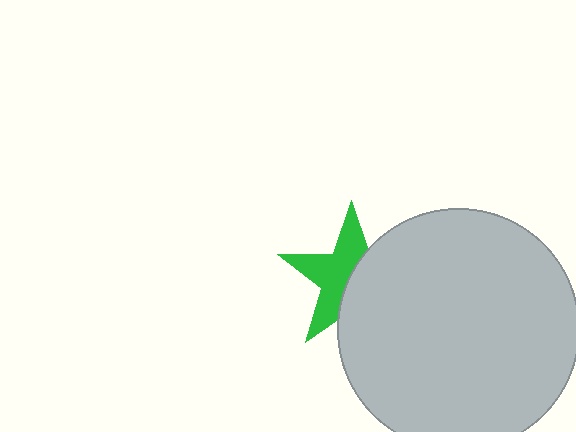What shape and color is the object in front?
The object in front is a light gray circle.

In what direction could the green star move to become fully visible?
The green star could move left. That would shift it out from behind the light gray circle entirely.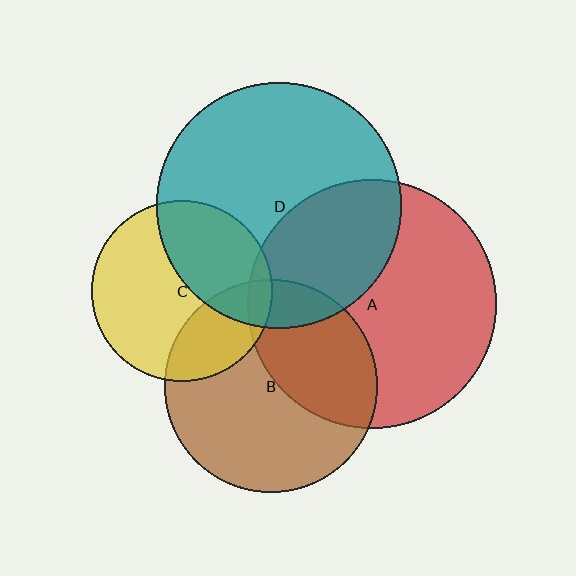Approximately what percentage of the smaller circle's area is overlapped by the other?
Approximately 40%.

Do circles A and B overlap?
Yes.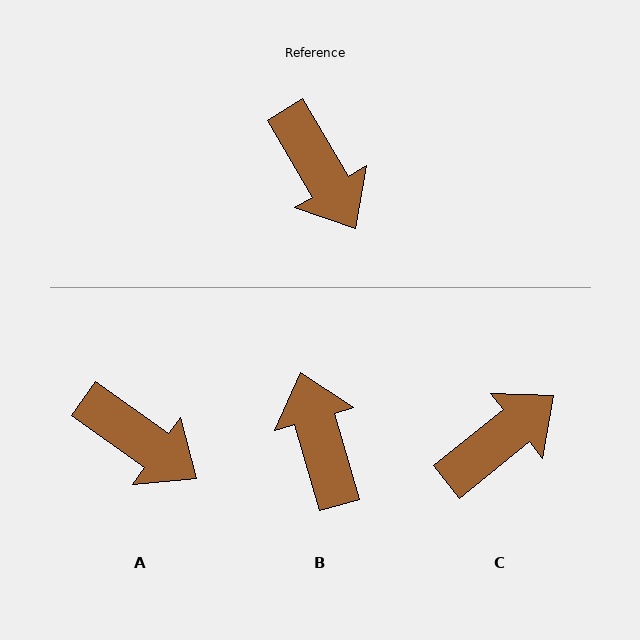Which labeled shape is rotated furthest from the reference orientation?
B, about 166 degrees away.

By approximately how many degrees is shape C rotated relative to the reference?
Approximately 98 degrees counter-clockwise.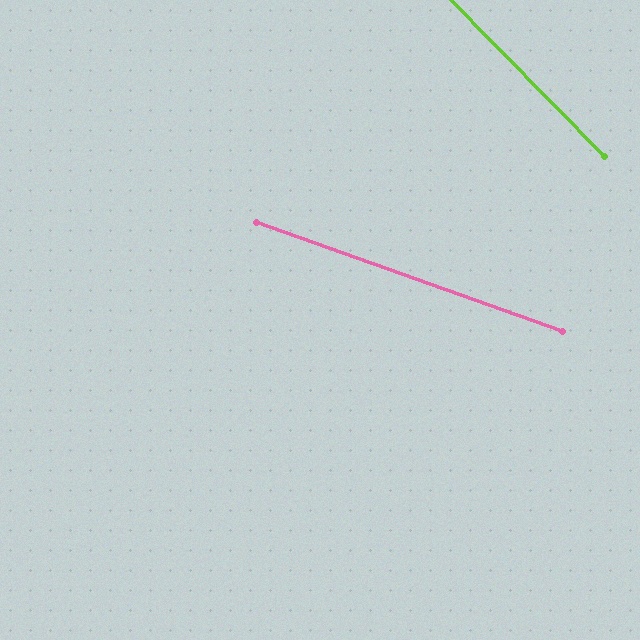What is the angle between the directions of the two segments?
Approximately 26 degrees.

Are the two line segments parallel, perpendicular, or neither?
Neither parallel nor perpendicular — they differ by about 26°.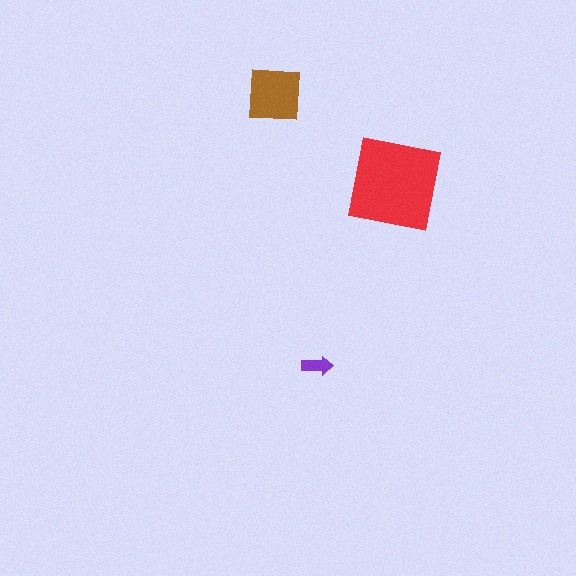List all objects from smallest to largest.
The purple arrow, the brown square, the red square.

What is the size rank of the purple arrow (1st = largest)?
3rd.